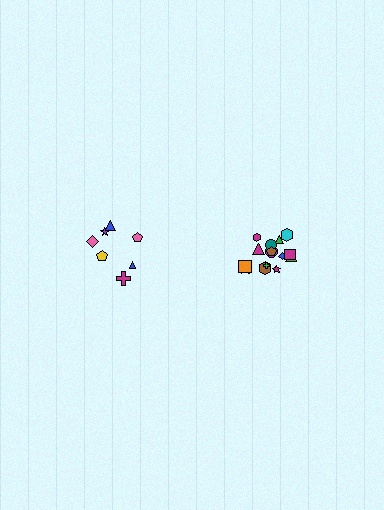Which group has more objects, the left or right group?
The right group.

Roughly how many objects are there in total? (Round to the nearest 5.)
Roughly 20 objects in total.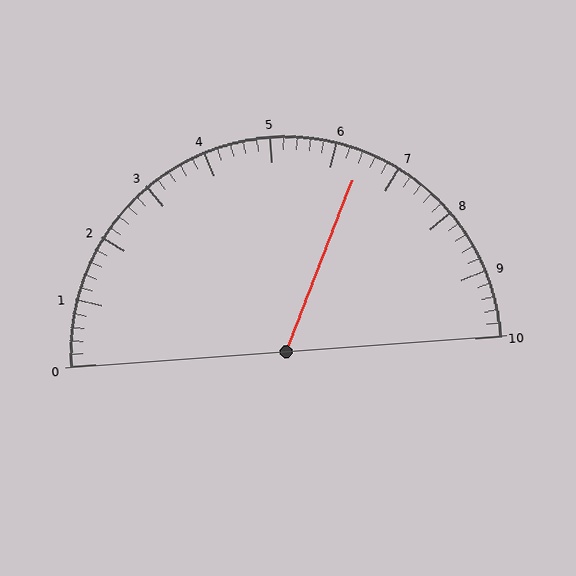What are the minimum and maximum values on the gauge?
The gauge ranges from 0 to 10.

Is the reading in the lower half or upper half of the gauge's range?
The reading is in the upper half of the range (0 to 10).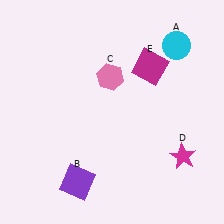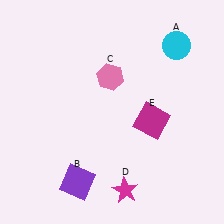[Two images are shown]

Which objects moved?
The objects that moved are: the magenta star (D), the magenta square (E).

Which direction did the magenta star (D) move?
The magenta star (D) moved left.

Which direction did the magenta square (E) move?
The magenta square (E) moved down.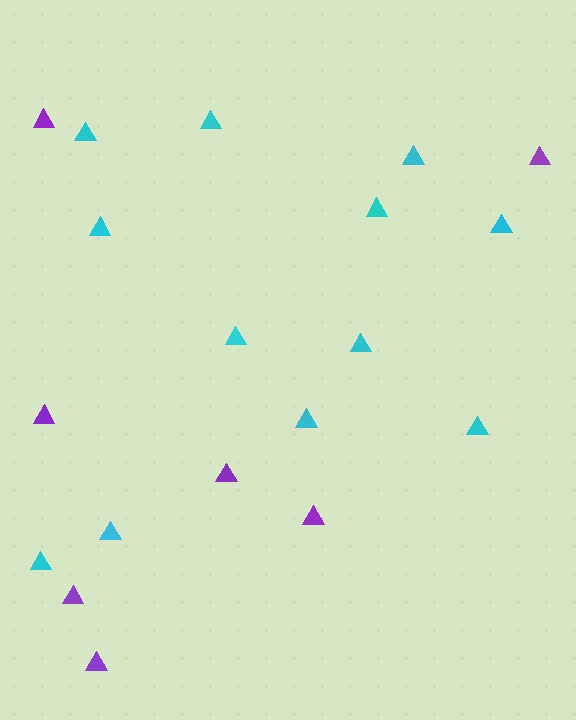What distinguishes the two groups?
There are 2 groups: one group of cyan triangles (12) and one group of purple triangles (7).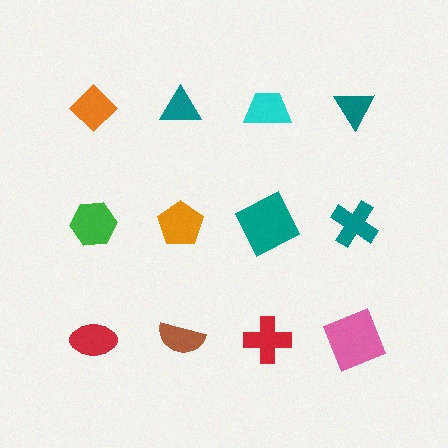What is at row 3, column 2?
A brown semicircle.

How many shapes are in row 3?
4 shapes.